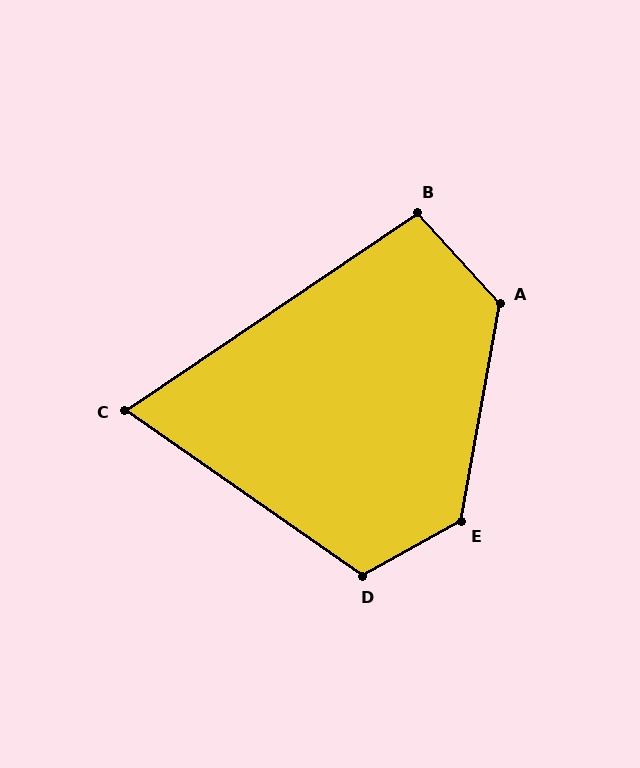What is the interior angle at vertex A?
Approximately 128 degrees (obtuse).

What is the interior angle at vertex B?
Approximately 98 degrees (obtuse).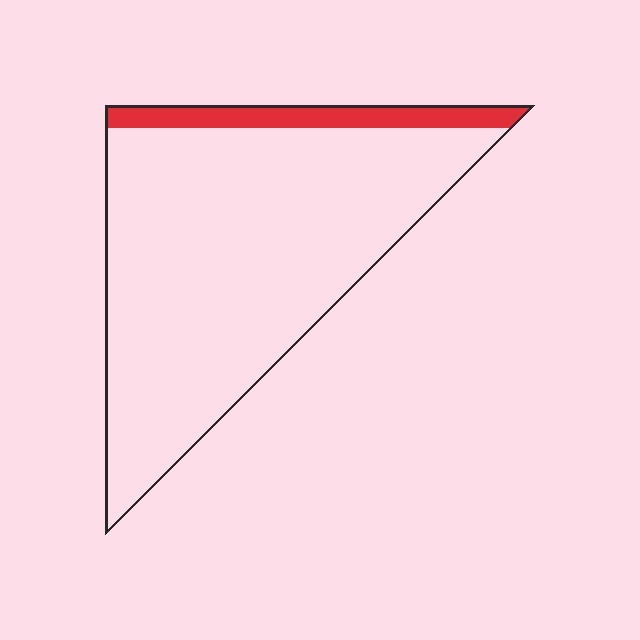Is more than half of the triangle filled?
No.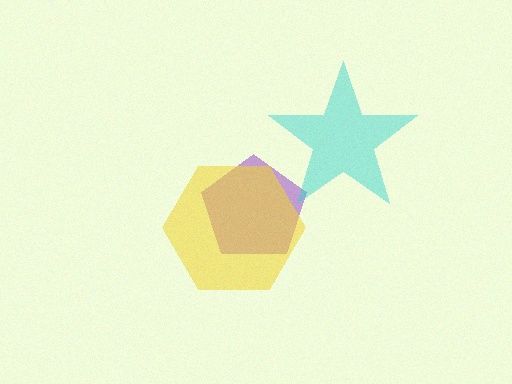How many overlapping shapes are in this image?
There are 3 overlapping shapes in the image.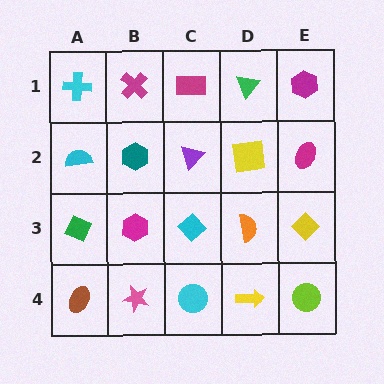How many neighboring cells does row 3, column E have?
3.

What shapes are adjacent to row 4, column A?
A green diamond (row 3, column A), a pink star (row 4, column B).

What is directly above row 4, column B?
A magenta hexagon.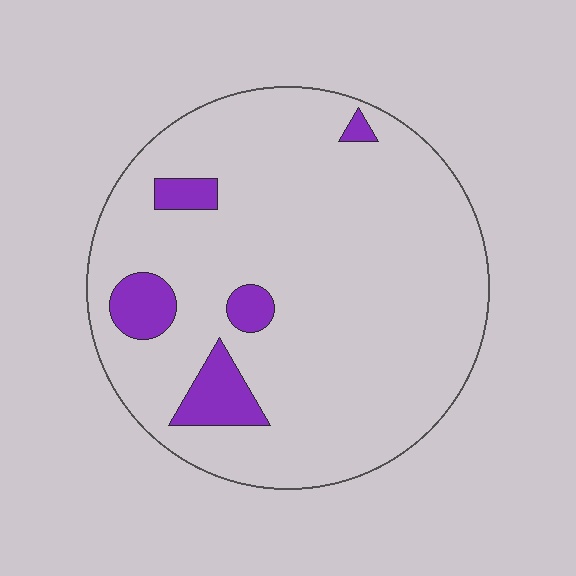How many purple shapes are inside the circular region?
5.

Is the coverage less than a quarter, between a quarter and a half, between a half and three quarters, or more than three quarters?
Less than a quarter.